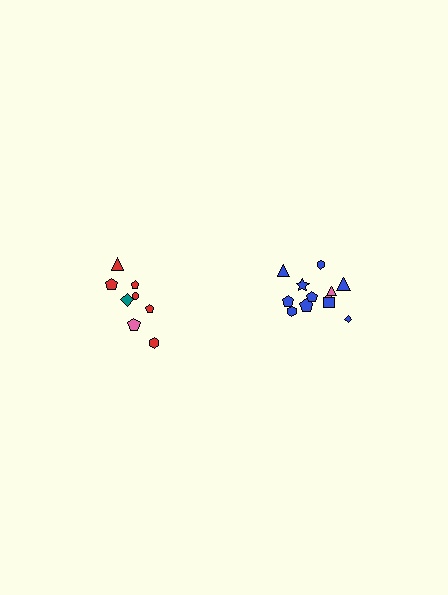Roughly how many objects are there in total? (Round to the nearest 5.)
Roughly 20 objects in total.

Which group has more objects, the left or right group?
The right group.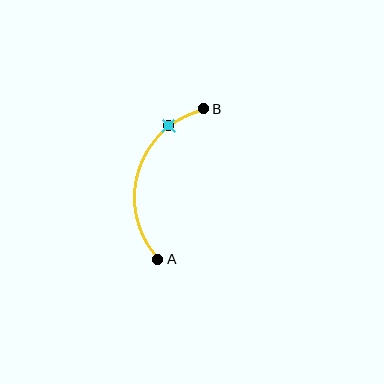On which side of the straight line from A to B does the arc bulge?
The arc bulges to the left of the straight line connecting A and B.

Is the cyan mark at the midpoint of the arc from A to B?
No. The cyan mark lies on the arc but is closer to endpoint B. The arc midpoint would be at the point on the curve equidistant along the arc from both A and B.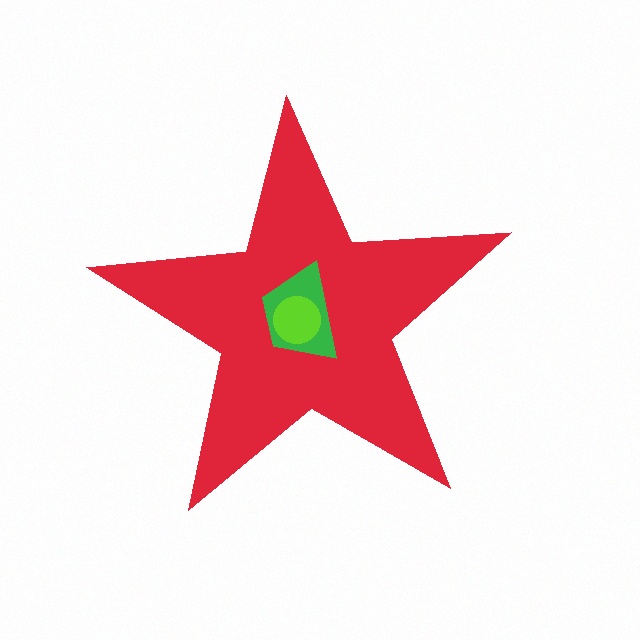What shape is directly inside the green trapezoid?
The lime circle.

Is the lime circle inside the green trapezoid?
Yes.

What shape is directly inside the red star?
The green trapezoid.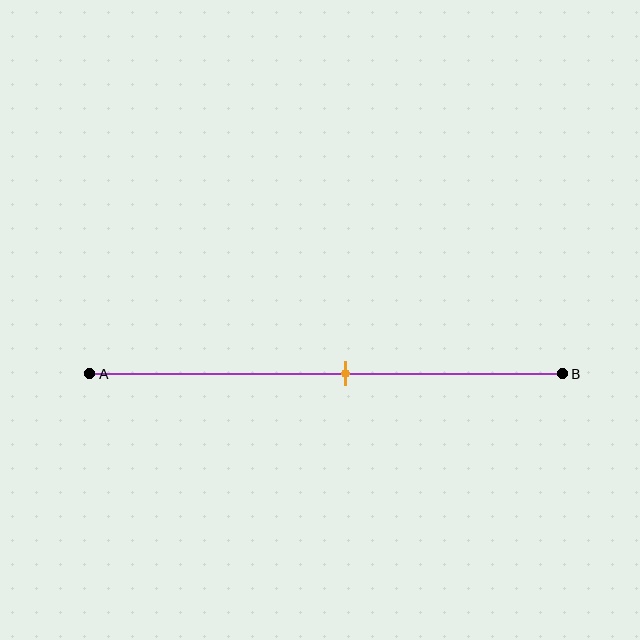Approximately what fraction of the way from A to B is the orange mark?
The orange mark is approximately 55% of the way from A to B.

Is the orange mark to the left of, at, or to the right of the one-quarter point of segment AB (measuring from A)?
The orange mark is to the right of the one-quarter point of segment AB.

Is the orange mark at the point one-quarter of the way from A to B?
No, the mark is at about 55% from A, not at the 25% one-quarter point.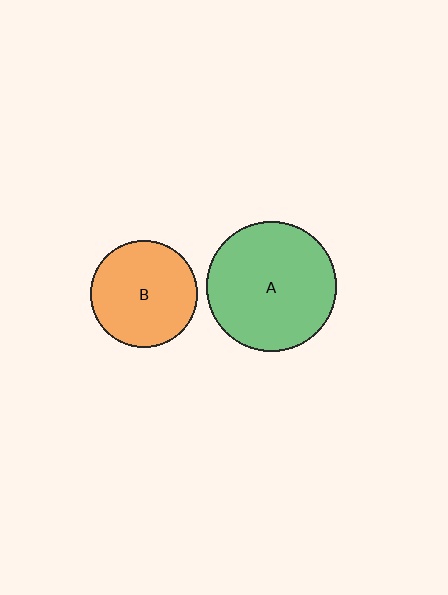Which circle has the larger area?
Circle A (green).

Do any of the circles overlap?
No, none of the circles overlap.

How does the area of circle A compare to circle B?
Approximately 1.5 times.